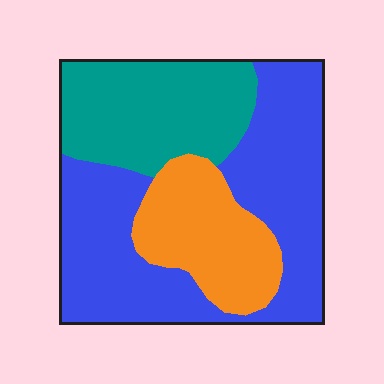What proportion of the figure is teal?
Teal covers roughly 30% of the figure.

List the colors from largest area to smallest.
From largest to smallest: blue, teal, orange.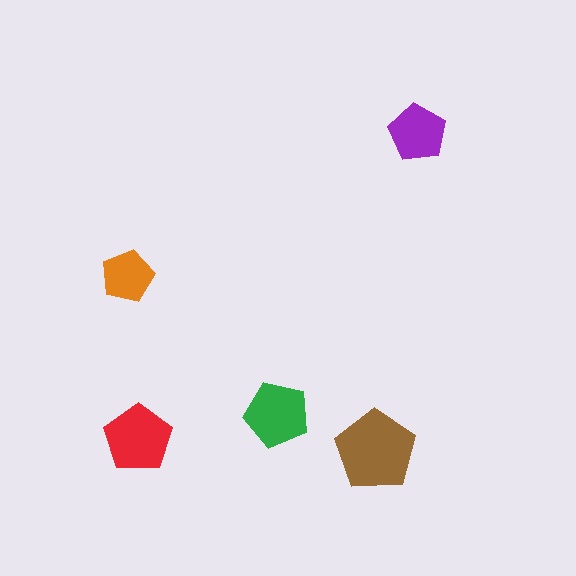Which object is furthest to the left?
The orange pentagon is leftmost.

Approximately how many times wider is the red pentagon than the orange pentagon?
About 1.5 times wider.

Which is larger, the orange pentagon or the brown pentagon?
The brown one.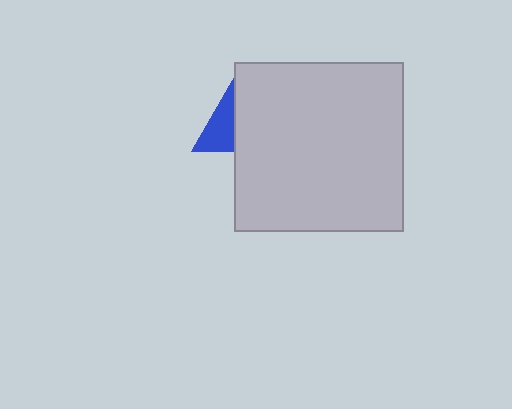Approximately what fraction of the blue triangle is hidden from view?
Roughly 63% of the blue triangle is hidden behind the light gray square.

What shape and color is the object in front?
The object in front is a light gray square.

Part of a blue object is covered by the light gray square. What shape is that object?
It is a triangle.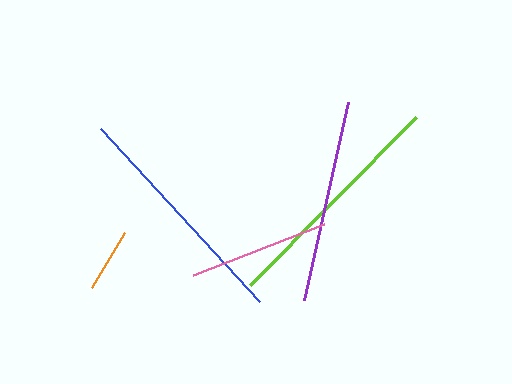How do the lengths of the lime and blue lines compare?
The lime and blue lines are approximately the same length.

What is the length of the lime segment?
The lime segment is approximately 236 pixels long.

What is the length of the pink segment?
The pink segment is approximately 141 pixels long.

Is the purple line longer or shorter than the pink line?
The purple line is longer than the pink line.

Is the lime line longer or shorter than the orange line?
The lime line is longer than the orange line.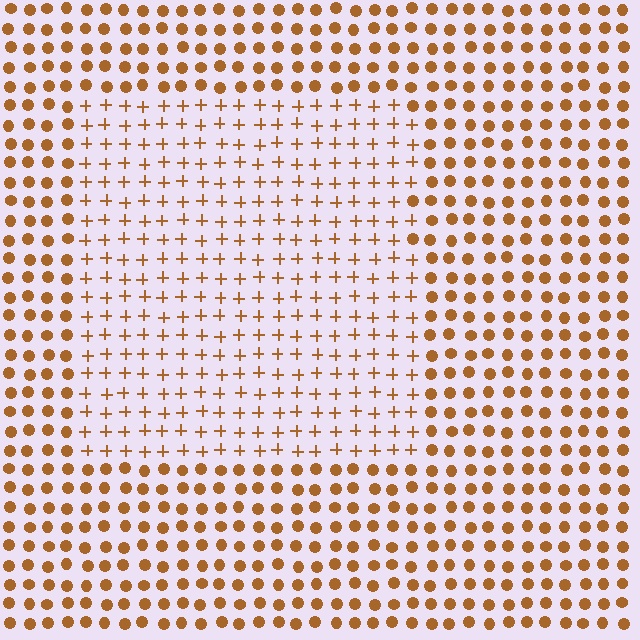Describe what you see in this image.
The image is filled with small brown elements arranged in a uniform grid. A rectangle-shaped region contains plus signs, while the surrounding area contains circles. The boundary is defined purely by the change in element shape.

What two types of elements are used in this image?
The image uses plus signs inside the rectangle region and circles outside it.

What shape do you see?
I see a rectangle.